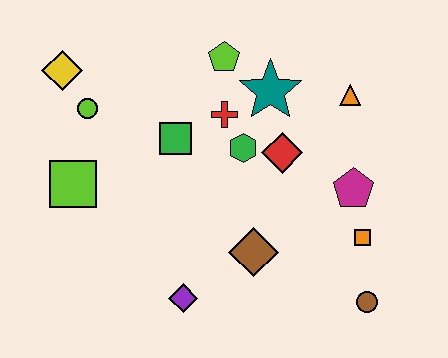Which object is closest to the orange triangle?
The teal star is closest to the orange triangle.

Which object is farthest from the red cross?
The brown circle is farthest from the red cross.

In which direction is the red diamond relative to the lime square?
The red diamond is to the right of the lime square.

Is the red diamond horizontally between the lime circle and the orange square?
Yes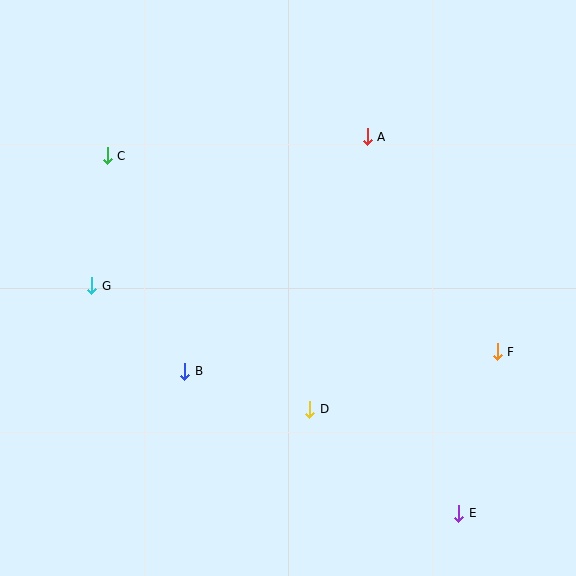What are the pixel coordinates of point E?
Point E is at (459, 513).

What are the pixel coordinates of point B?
Point B is at (185, 371).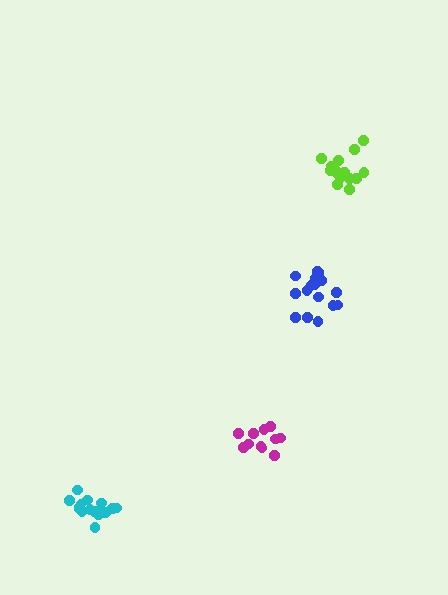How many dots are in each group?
Group 1: 16 dots, Group 2: 11 dots, Group 3: 16 dots, Group 4: 16 dots (59 total).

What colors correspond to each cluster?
The clusters are colored: lime, magenta, cyan, blue.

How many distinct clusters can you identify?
There are 4 distinct clusters.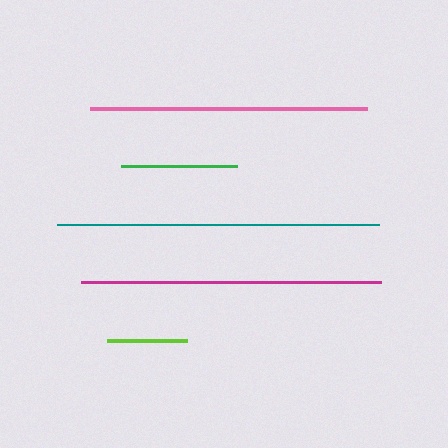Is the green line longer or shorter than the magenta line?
The magenta line is longer than the green line.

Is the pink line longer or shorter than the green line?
The pink line is longer than the green line.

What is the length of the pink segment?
The pink segment is approximately 276 pixels long.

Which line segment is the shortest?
The lime line is the shortest at approximately 79 pixels.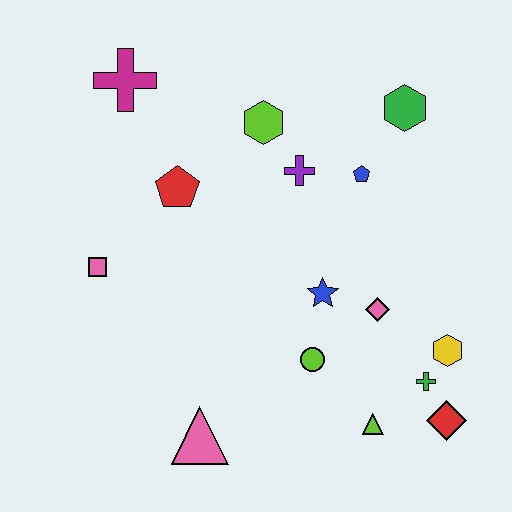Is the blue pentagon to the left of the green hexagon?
Yes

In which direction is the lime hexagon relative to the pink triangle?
The lime hexagon is above the pink triangle.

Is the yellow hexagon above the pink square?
No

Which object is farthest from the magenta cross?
The red diamond is farthest from the magenta cross.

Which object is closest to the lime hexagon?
The purple cross is closest to the lime hexagon.